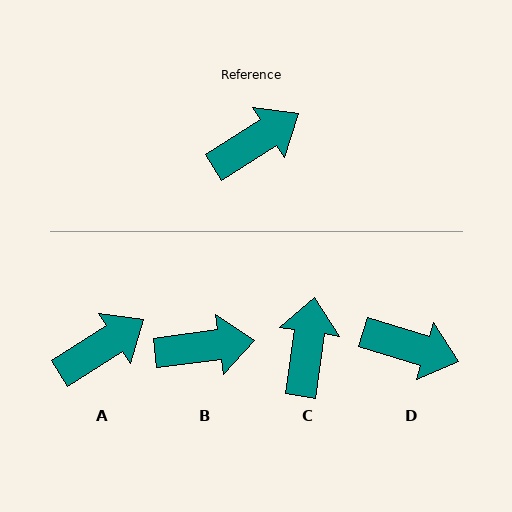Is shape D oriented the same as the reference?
No, it is off by about 50 degrees.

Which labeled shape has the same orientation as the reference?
A.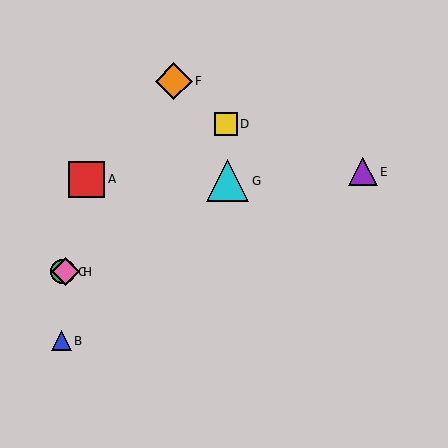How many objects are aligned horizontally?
2 objects (C, H) are aligned horizontally.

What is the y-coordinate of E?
Object E is at y≈172.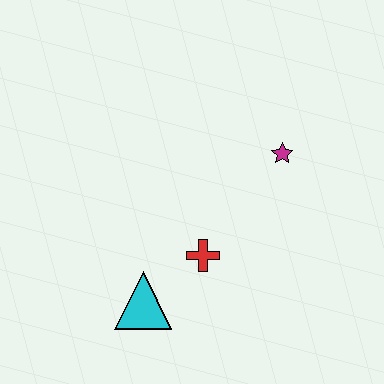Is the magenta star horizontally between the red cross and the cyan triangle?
No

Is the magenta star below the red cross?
No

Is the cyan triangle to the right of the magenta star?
No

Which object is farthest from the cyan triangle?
The magenta star is farthest from the cyan triangle.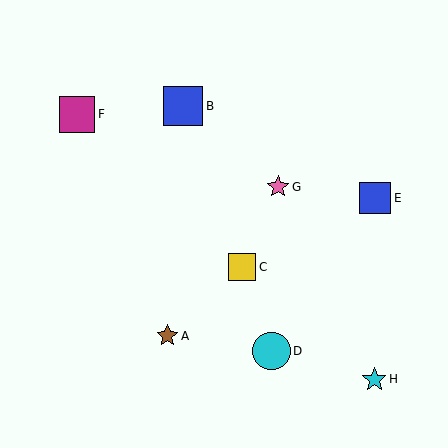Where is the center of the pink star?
The center of the pink star is at (278, 187).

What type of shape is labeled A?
Shape A is a brown star.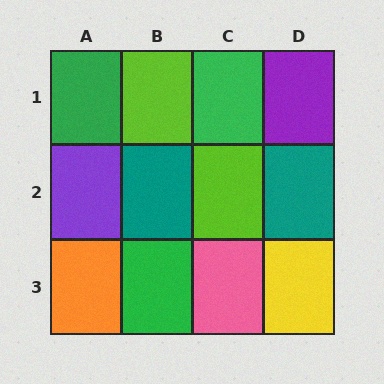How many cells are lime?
2 cells are lime.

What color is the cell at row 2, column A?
Purple.